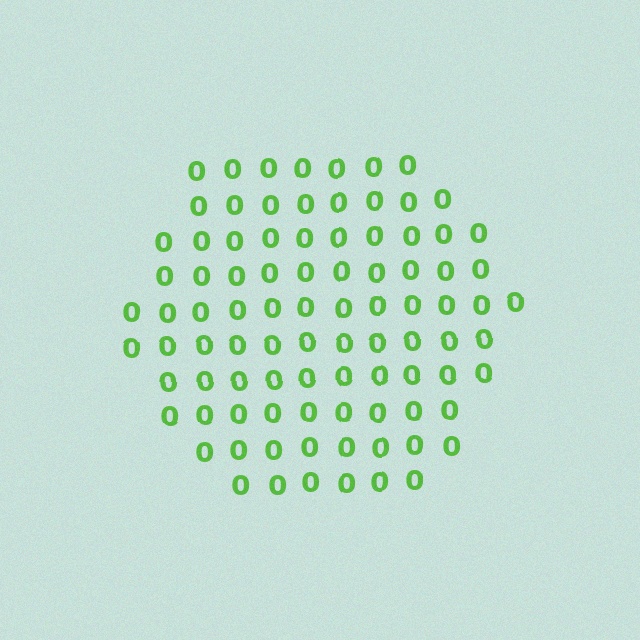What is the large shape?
The large shape is a hexagon.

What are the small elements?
The small elements are digit 0's.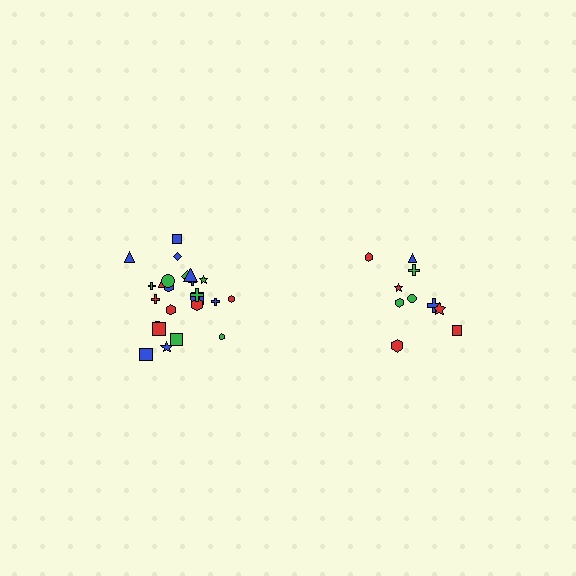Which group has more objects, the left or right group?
The left group.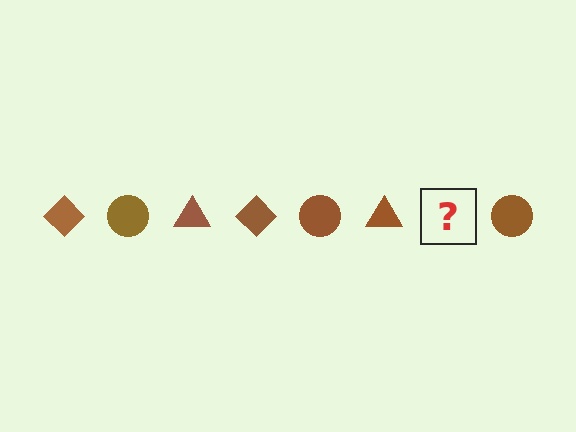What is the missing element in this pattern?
The missing element is a brown diamond.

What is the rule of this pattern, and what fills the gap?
The rule is that the pattern cycles through diamond, circle, triangle shapes in brown. The gap should be filled with a brown diamond.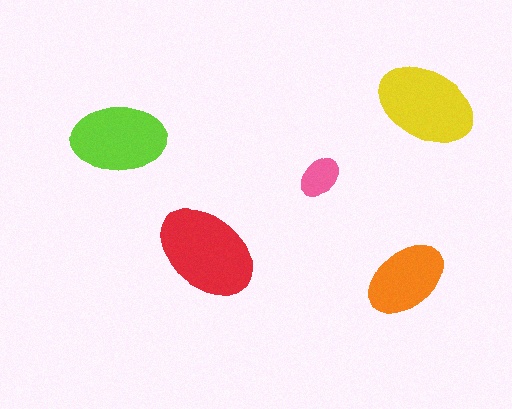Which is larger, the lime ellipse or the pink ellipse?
The lime one.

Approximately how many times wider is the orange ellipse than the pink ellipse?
About 2 times wider.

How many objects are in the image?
There are 5 objects in the image.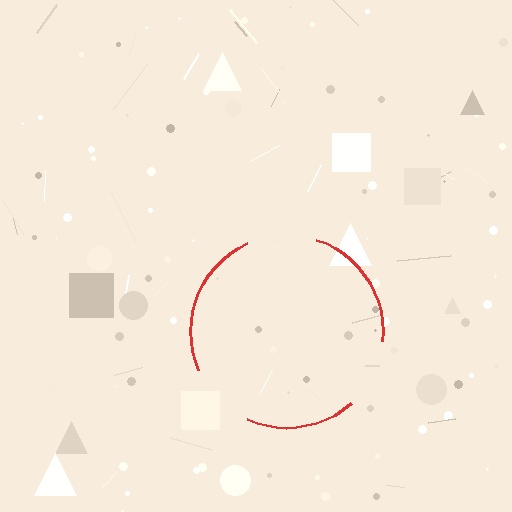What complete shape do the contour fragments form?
The contour fragments form a circle.